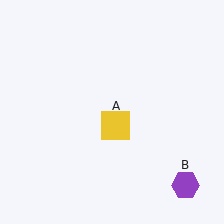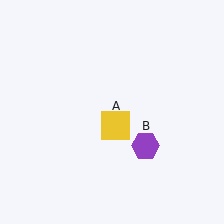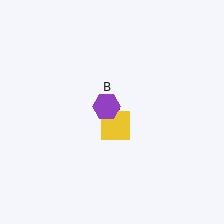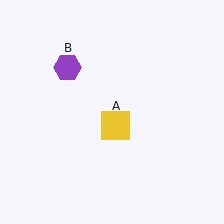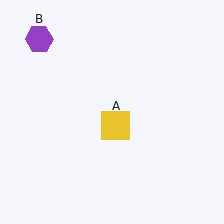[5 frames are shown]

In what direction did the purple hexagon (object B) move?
The purple hexagon (object B) moved up and to the left.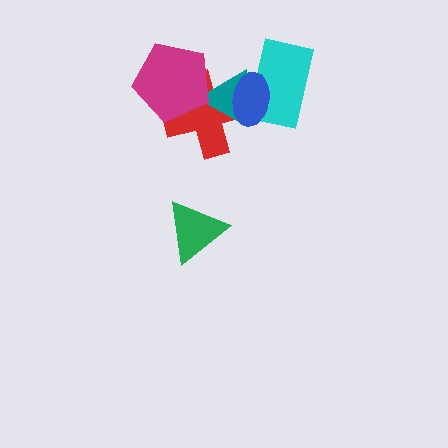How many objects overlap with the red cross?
3 objects overlap with the red cross.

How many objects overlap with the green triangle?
0 objects overlap with the green triangle.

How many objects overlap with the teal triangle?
4 objects overlap with the teal triangle.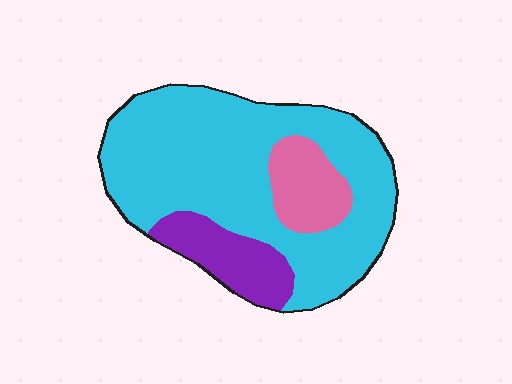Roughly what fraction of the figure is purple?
Purple takes up less than a quarter of the figure.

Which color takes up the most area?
Cyan, at roughly 75%.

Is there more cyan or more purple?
Cyan.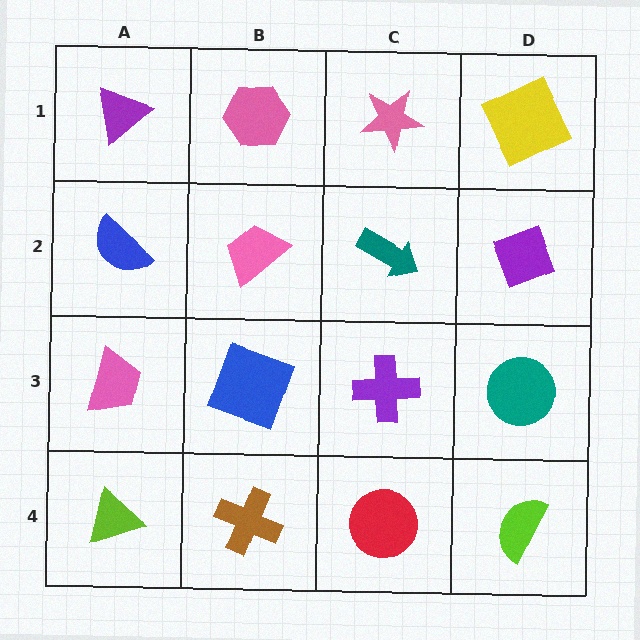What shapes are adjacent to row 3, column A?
A blue semicircle (row 2, column A), a lime triangle (row 4, column A), a blue square (row 3, column B).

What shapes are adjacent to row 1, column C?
A teal arrow (row 2, column C), a pink hexagon (row 1, column B), a yellow square (row 1, column D).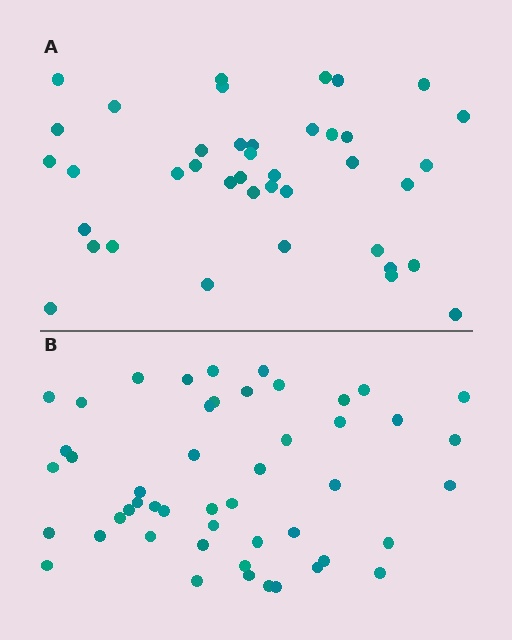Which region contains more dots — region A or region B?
Region B (the bottom region) has more dots.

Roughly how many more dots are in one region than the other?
Region B has roughly 8 or so more dots than region A.